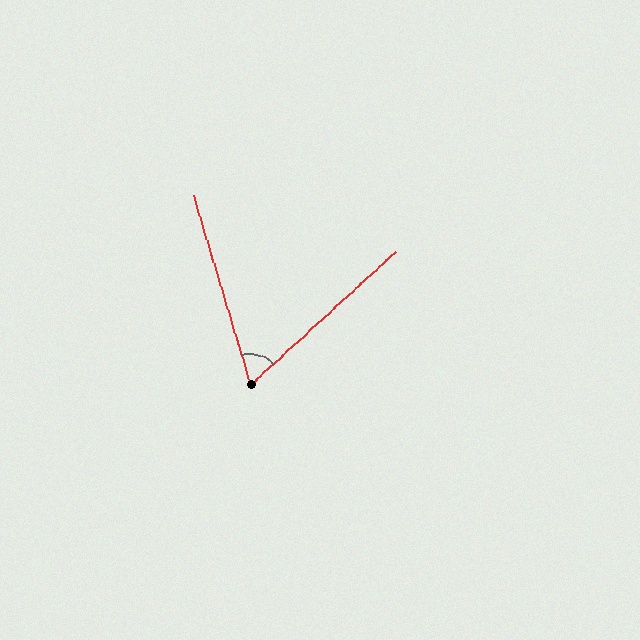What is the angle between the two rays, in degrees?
Approximately 64 degrees.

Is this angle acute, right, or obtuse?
It is acute.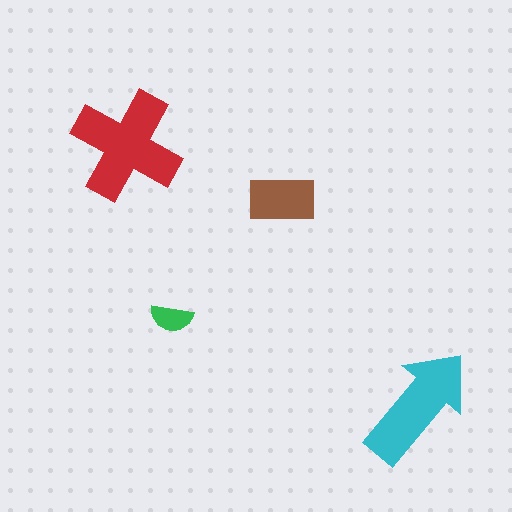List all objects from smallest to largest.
The green semicircle, the brown rectangle, the cyan arrow, the red cross.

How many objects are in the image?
There are 4 objects in the image.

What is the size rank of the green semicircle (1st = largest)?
4th.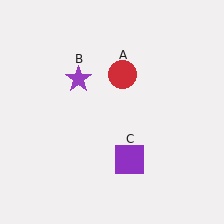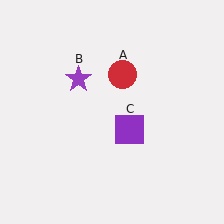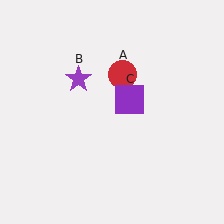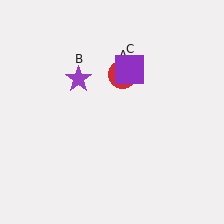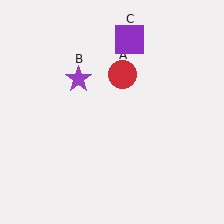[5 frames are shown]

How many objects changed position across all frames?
1 object changed position: purple square (object C).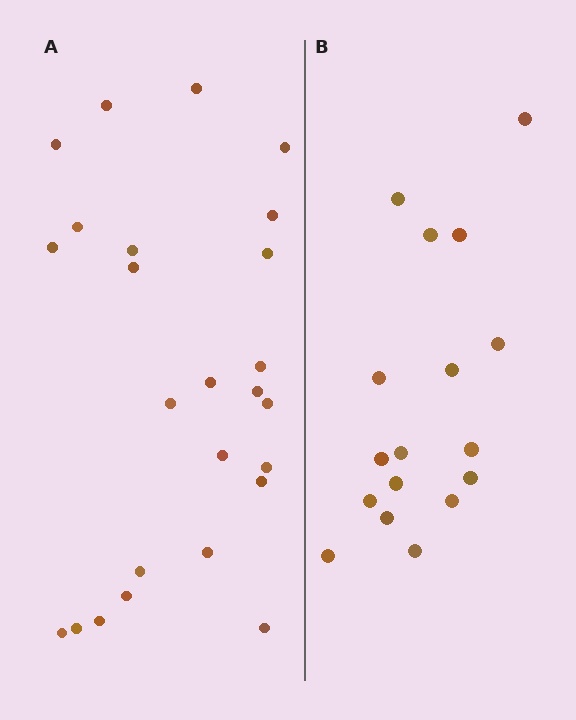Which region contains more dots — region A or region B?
Region A (the left region) has more dots.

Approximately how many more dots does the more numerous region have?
Region A has roughly 8 or so more dots than region B.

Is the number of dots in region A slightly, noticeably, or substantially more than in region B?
Region A has substantially more. The ratio is roughly 1.5 to 1.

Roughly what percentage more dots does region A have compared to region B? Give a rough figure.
About 45% more.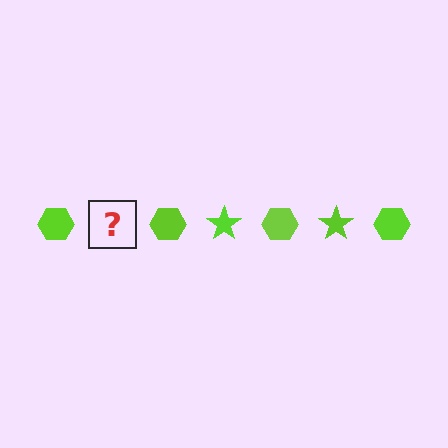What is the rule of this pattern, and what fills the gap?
The rule is that the pattern cycles through hexagon, star shapes in lime. The gap should be filled with a lime star.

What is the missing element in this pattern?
The missing element is a lime star.